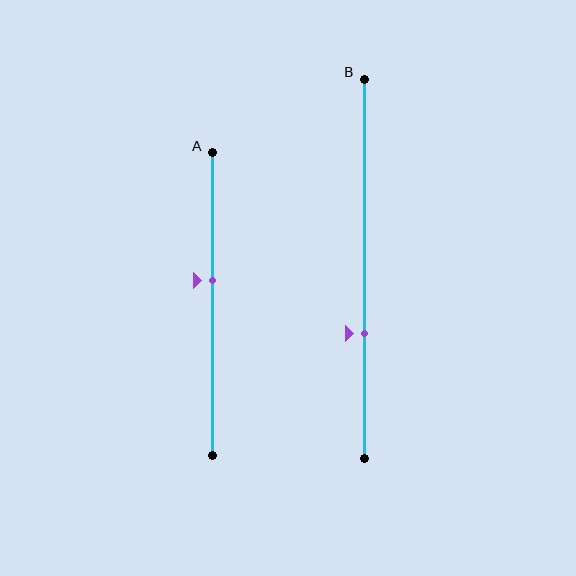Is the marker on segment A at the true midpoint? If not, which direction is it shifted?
No, the marker on segment A is shifted upward by about 8% of the segment length.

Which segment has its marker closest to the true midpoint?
Segment A has its marker closest to the true midpoint.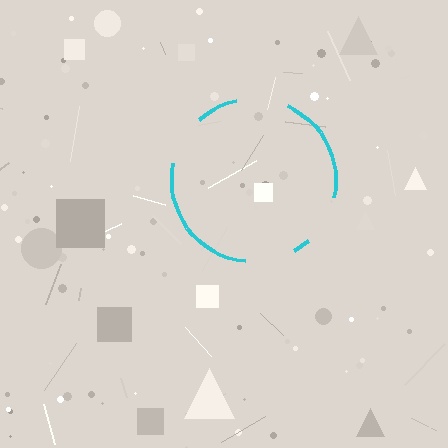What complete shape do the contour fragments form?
The contour fragments form a circle.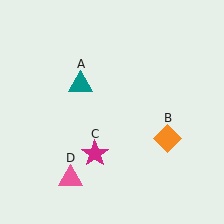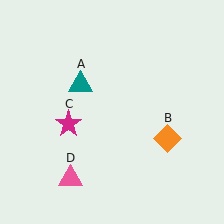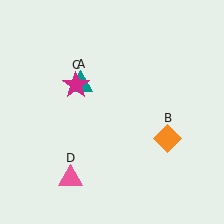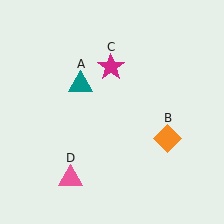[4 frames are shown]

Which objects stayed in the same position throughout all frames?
Teal triangle (object A) and orange diamond (object B) and pink triangle (object D) remained stationary.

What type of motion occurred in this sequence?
The magenta star (object C) rotated clockwise around the center of the scene.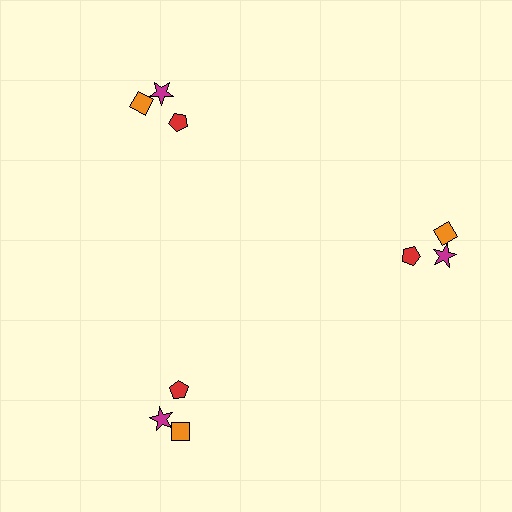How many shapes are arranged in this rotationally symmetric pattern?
There are 9 shapes, arranged in 3 groups of 3.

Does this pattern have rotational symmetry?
Yes, this pattern has 3-fold rotational symmetry. It looks the same after rotating 120 degrees around the center.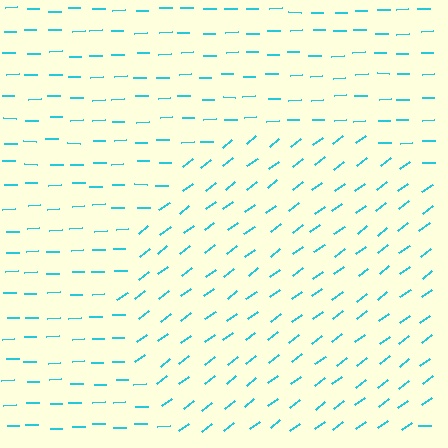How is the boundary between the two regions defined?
The boundary is defined purely by a change in line orientation (approximately 36 degrees difference). All lines are the same color and thickness.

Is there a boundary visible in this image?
Yes, there is a texture boundary formed by a change in line orientation.